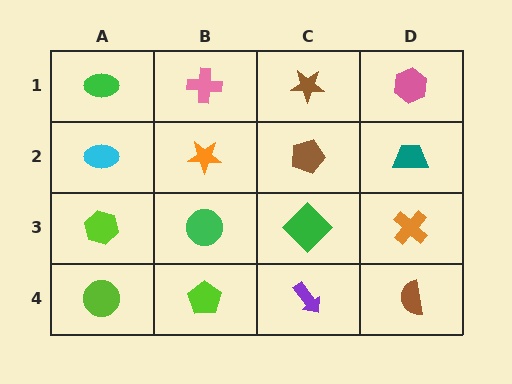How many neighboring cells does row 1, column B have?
3.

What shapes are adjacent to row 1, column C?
A brown pentagon (row 2, column C), a pink cross (row 1, column B), a pink hexagon (row 1, column D).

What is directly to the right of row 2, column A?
An orange star.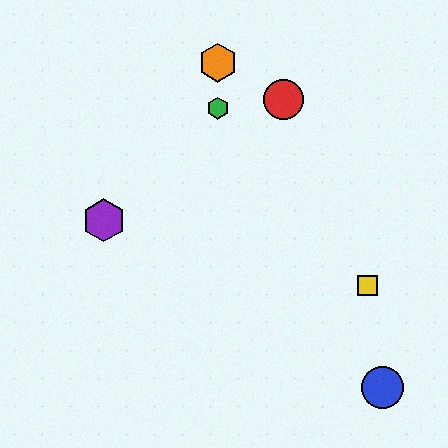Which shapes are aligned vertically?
The green hexagon, the orange hexagon are aligned vertically.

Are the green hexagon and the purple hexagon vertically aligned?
No, the green hexagon is at x≈218 and the purple hexagon is at x≈104.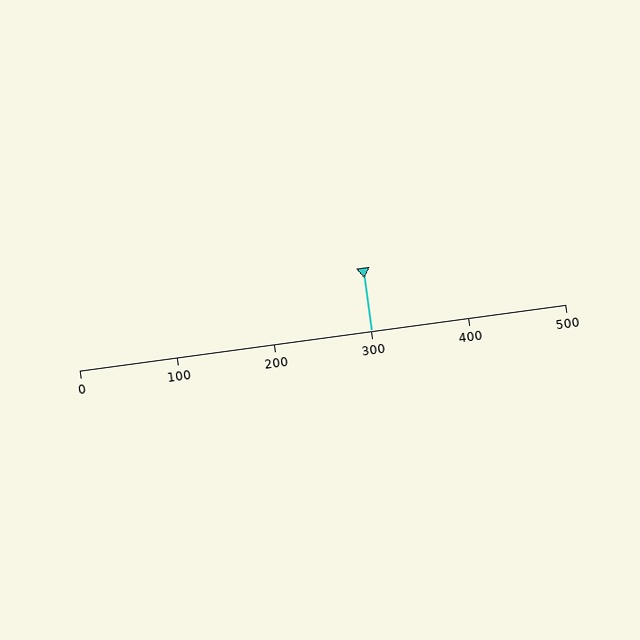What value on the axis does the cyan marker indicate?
The marker indicates approximately 300.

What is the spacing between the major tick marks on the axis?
The major ticks are spaced 100 apart.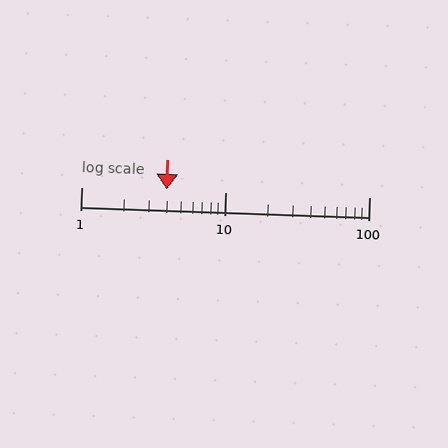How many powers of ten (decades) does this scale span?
The scale spans 2 decades, from 1 to 100.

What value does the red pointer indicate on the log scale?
The pointer indicates approximately 3.9.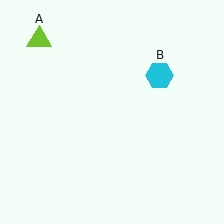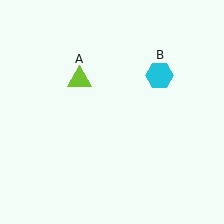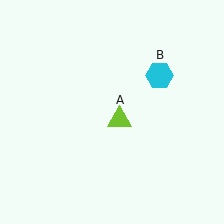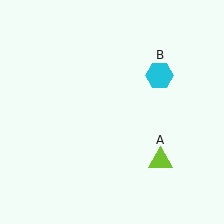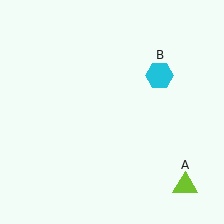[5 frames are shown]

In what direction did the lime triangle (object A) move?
The lime triangle (object A) moved down and to the right.